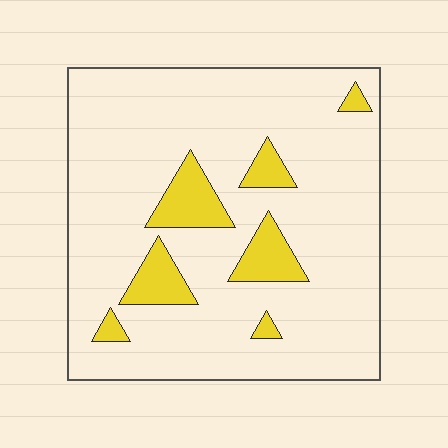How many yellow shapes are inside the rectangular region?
7.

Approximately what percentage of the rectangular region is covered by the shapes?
Approximately 15%.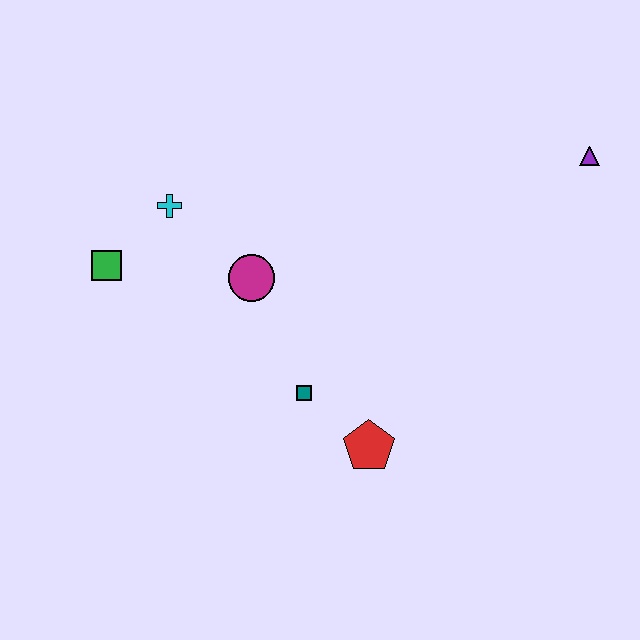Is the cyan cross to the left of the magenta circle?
Yes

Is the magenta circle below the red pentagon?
No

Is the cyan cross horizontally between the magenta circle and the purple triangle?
No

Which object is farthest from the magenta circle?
The purple triangle is farthest from the magenta circle.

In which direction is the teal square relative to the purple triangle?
The teal square is to the left of the purple triangle.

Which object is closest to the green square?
The cyan cross is closest to the green square.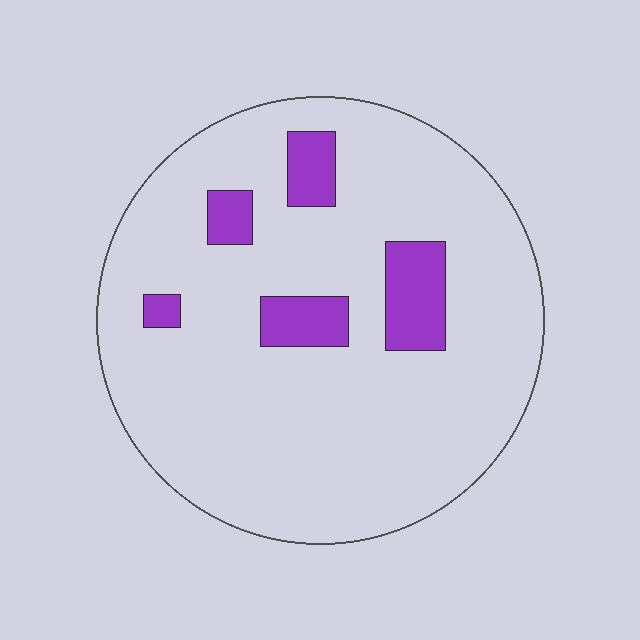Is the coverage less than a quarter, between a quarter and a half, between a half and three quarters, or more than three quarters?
Less than a quarter.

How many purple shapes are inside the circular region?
5.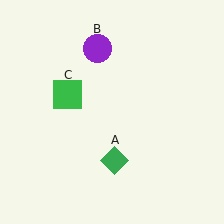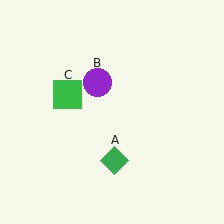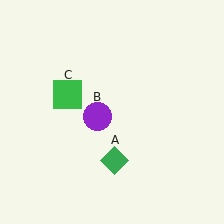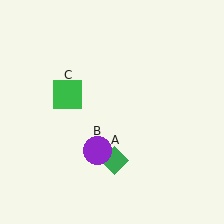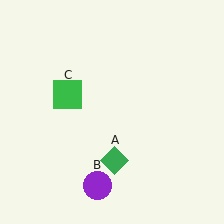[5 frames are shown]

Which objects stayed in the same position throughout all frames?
Green diamond (object A) and green square (object C) remained stationary.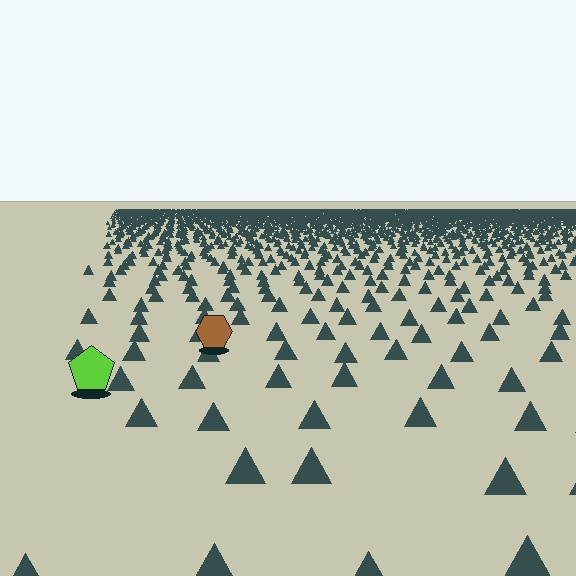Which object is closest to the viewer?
The lime pentagon is closest. The texture marks near it are larger and more spread out.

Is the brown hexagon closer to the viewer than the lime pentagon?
No. The lime pentagon is closer — you can tell from the texture gradient: the ground texture is coarser near it.